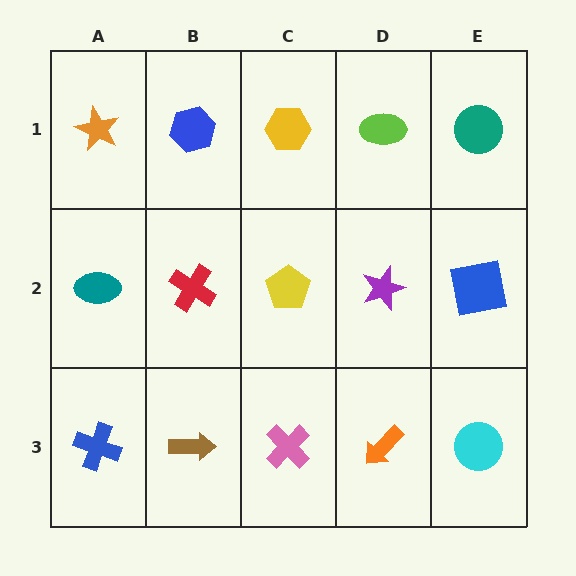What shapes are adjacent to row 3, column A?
A teal ellipse (row 2, column A), a brown arrow (row 3, column B).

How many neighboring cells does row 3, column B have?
3.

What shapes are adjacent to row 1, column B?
A red cross (row 2, column B), an orange star (row 1, column A), a yellow hexagon (row 1, column C).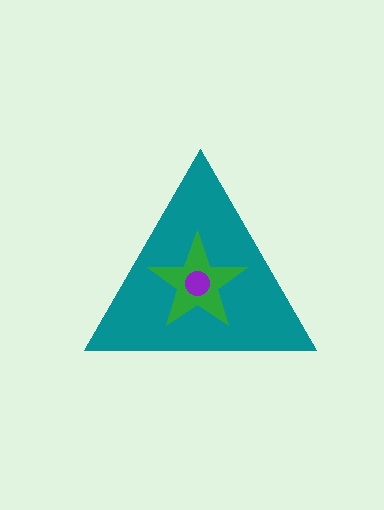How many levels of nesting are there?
3.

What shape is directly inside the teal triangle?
The green star.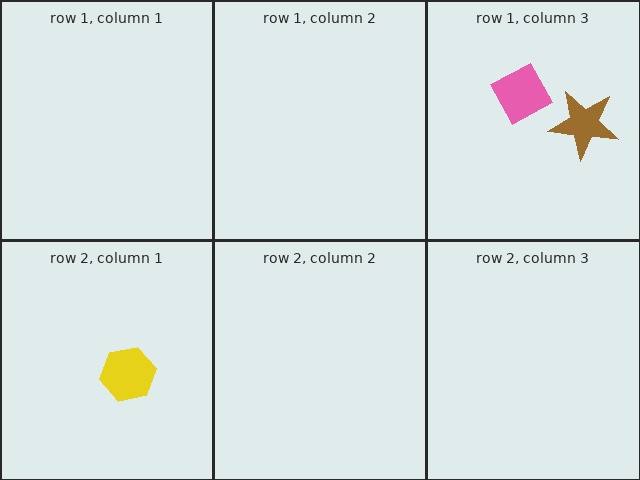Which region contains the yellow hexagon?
The row 2, column 1 region.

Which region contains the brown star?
The row 1, column 3 region.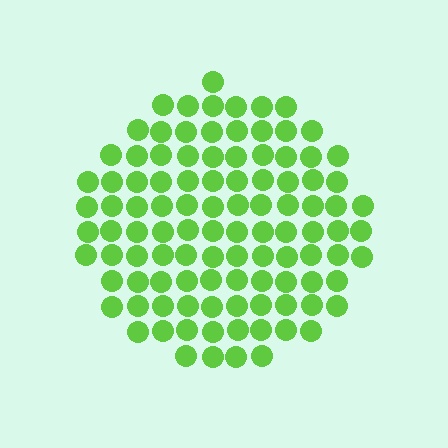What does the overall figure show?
The overall figure shows a circle.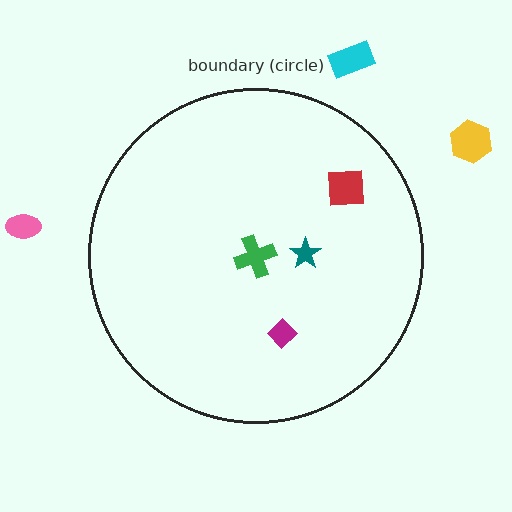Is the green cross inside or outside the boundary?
Inside.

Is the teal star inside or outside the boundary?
Inside.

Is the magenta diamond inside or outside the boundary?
Inside.